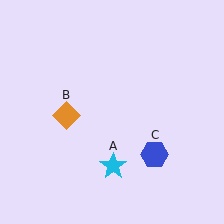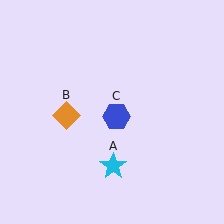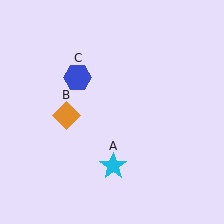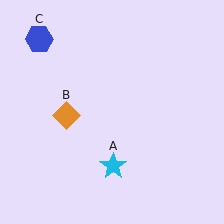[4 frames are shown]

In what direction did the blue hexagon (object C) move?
The blue hexagon (object C) moved up and to the left.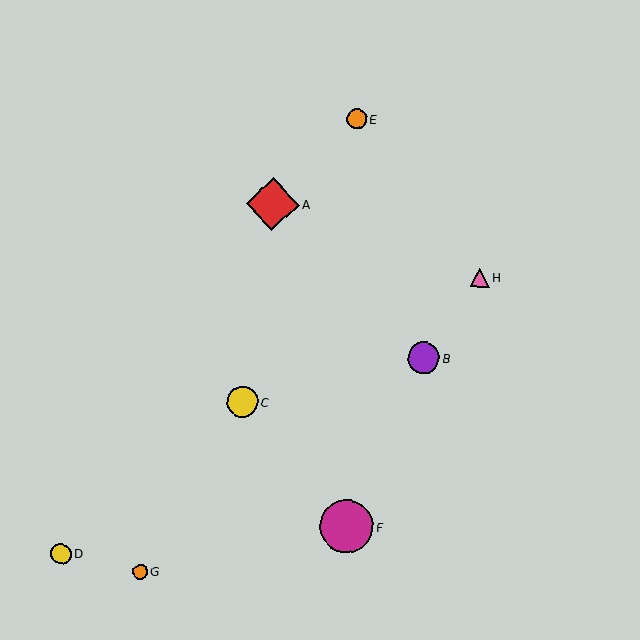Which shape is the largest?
The magenta circle (labeled F) is the largest.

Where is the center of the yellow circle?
The center of the yellow circle is at (61, 554).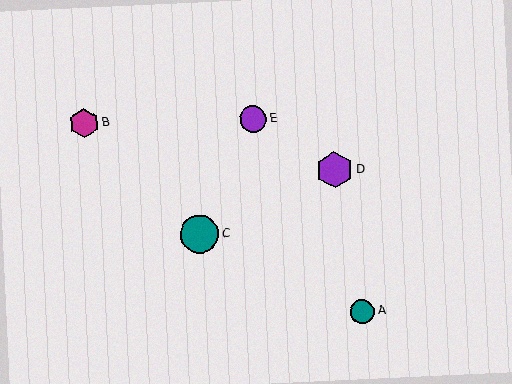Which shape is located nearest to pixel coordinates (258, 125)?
The purple circle (labeled E) at (253, 119) is nearest to that location.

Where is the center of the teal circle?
The center of the teal circle is at (362, 312).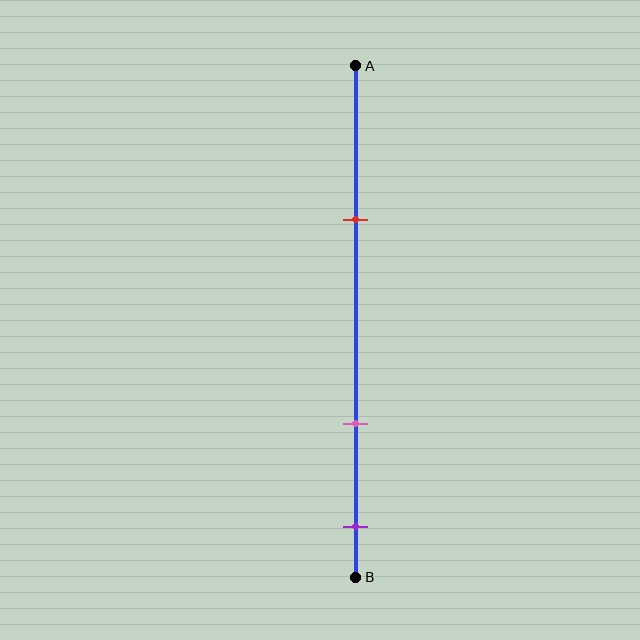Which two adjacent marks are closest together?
The pink and purple marks are the closest adjacent pair.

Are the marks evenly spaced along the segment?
No, the marks are not evenly spaced.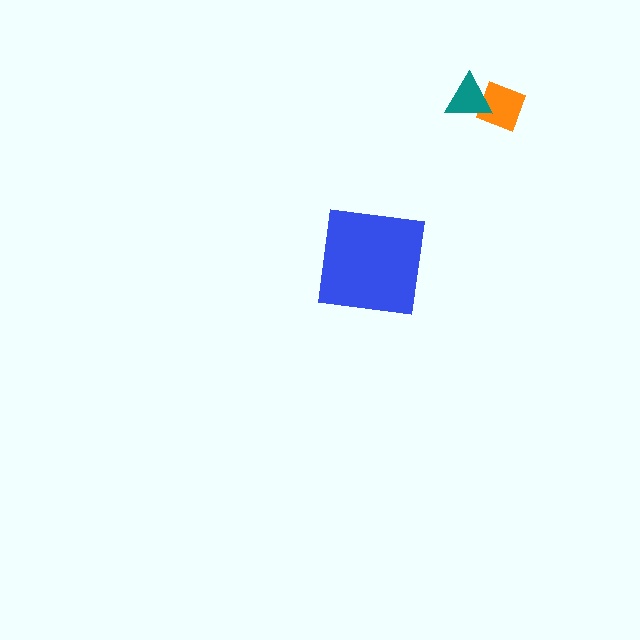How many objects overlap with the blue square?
0 objects overlap with the blue square.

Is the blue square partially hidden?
No, no other shape covers it.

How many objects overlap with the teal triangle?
1 object overlaps with the teal triangle.